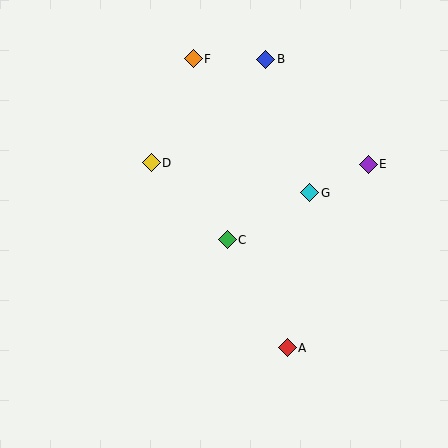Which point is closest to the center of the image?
Point C at (227, 240) is closest to the center.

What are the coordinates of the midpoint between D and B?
The midpoint between D and B is at (209, 111).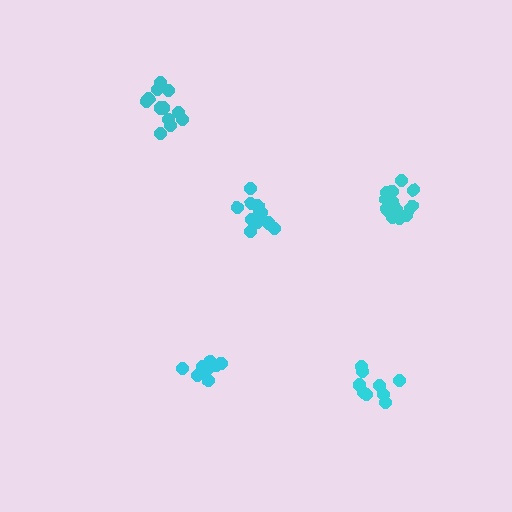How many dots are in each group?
Group 1: 10 dots, Group 2: 11 dots, Group 3: 15 dots, Group 4: 10 dots, Group 5: 12 dots (58 total).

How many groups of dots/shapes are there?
There are 5 groups.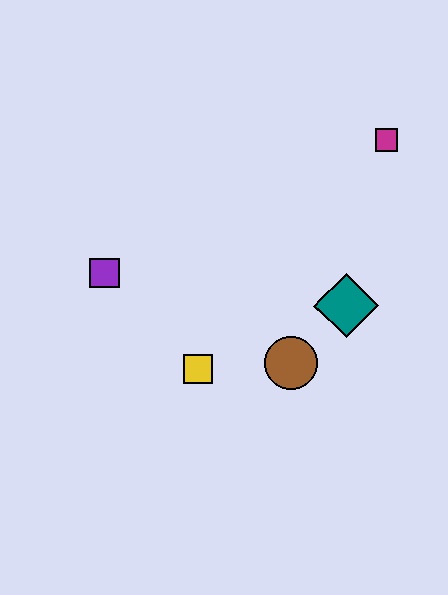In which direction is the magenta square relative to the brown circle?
The magenta square is above the brown circle.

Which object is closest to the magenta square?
The teal diamond is closest to the magenta square.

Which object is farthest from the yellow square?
The magenta square is farthest from the yellow square.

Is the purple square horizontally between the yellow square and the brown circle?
No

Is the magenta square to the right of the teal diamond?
Yes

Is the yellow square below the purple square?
Yes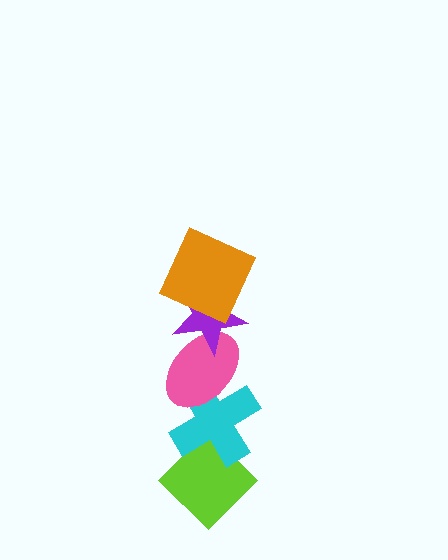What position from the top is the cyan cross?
The cyan cross is 4th from the top.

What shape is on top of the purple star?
The orange square is on top of the purple star.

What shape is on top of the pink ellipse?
The purple star is on top of the pink ellipse.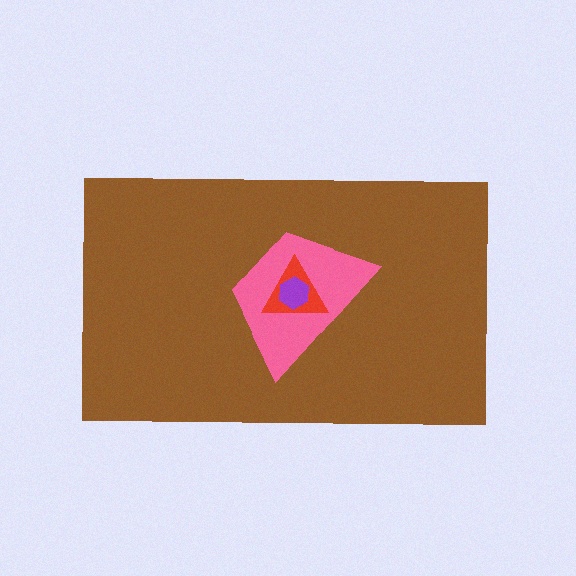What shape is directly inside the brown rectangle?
The pink trapezoid.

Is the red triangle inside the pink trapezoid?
Yes.